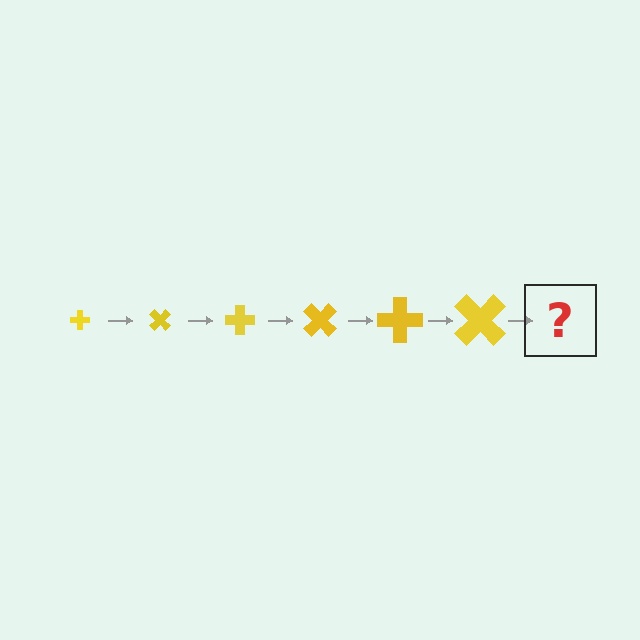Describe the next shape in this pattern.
It should be a cross, larger than the previous one and rotated 270 degrees from the start.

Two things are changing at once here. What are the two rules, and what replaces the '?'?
The two rules are that the cross grows larger each step and it rotates 45 degrees each step. The '?' should be a cross, larger than the previous one and rotated 270 degrees from the start.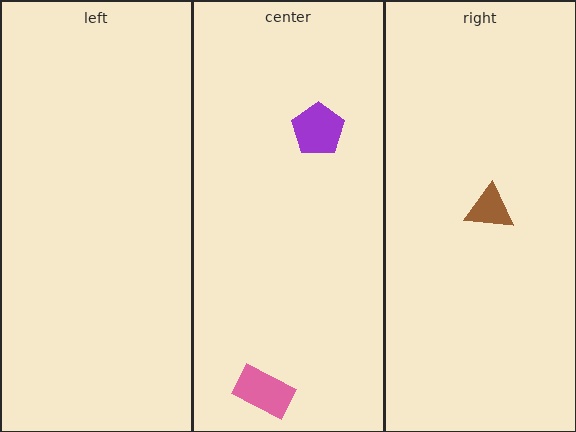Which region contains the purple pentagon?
The center region.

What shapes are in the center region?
The pink rectangle, the purple pentagon.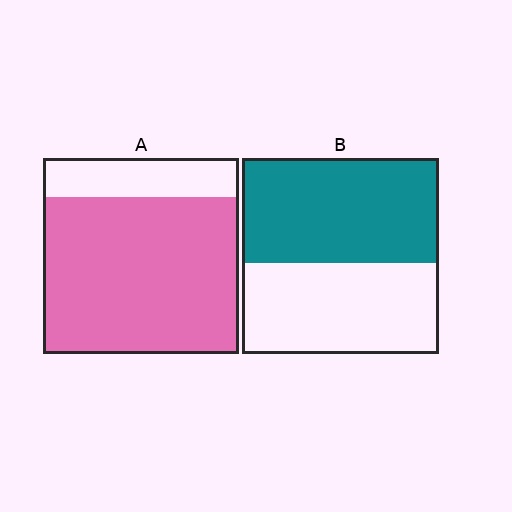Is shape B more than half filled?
Roughly half.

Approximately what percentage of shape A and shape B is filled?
A is approximately 80% and B is approximately 55%.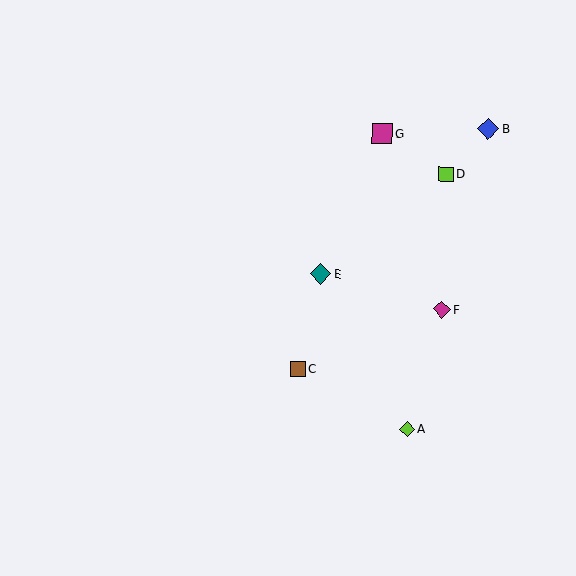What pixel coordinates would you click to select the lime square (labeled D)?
Click at (446, 174) to select the lime square D.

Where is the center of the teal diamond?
The center of the teal diamond is at (321, 274).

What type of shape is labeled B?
Shape B is a blue diamond.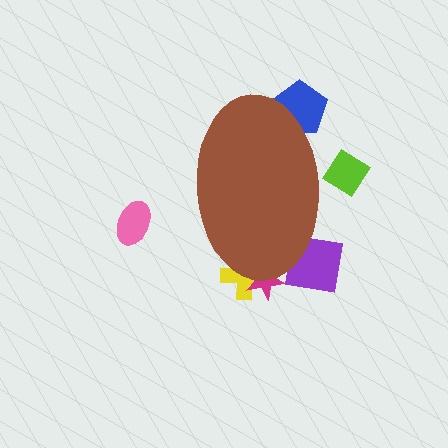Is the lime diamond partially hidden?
Yes, the lime diamond is partially hidden behind the brown ellipse.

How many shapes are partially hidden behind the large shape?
5 shapes are partially hidden.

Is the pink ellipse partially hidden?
No, the pink ellipse is fully visible.